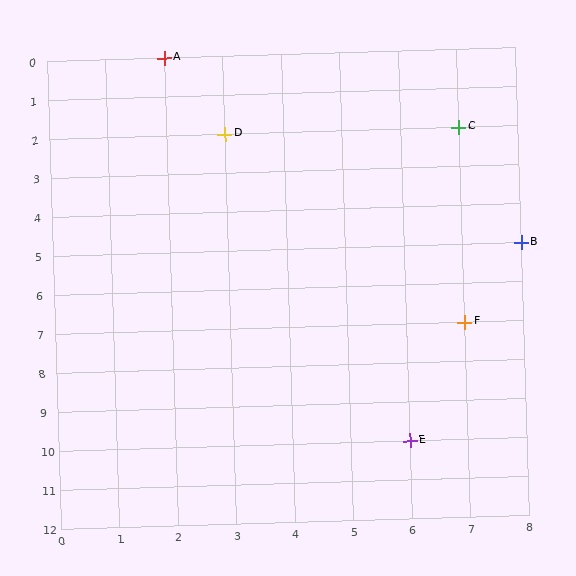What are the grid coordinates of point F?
Point F is at grid coordinates (7, 7).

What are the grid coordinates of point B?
Point B is at grid coordinates (8, 5).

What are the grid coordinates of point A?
Point A is at grid coordinates (2, 0).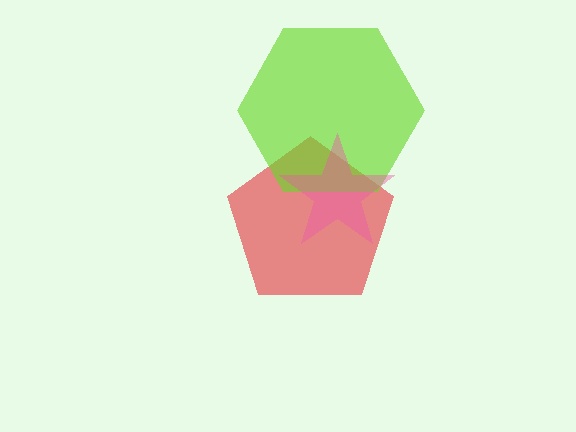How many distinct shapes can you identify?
There are 3 distinct shapes: a red pentagon, a lime hexagon, a pink star.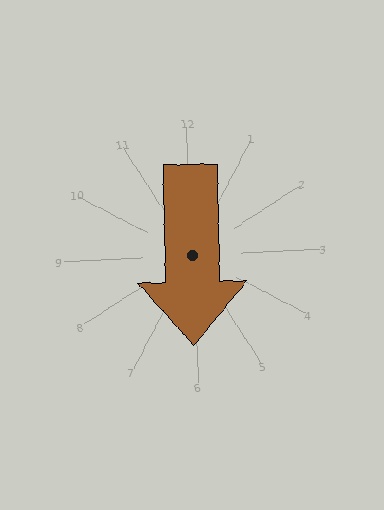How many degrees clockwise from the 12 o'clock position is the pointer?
Approximately 182 degrees.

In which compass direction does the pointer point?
South.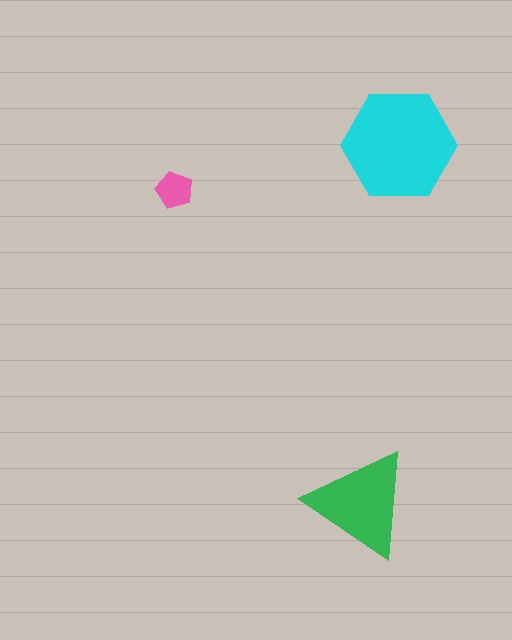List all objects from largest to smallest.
The cyan hexagon, the green triangle, the pink pentagon.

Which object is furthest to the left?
The pink pentagon is leftmost.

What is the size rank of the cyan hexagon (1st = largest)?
1st.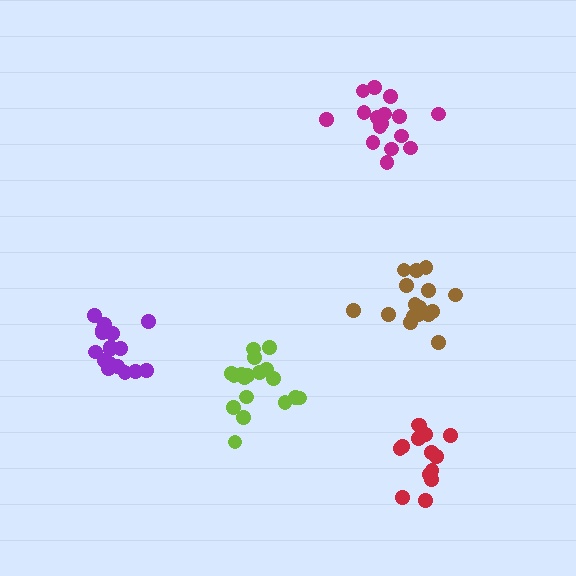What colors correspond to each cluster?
The clusters are colored: magenta, lime, brown, red, purple.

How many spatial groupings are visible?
There are 5 spatial groupings.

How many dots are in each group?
Group 1: 16 dots, Group 2: 18 dots, Group 3: 17 dots, Group 4: 14 dots, Group 5: 17 dots (82 total).